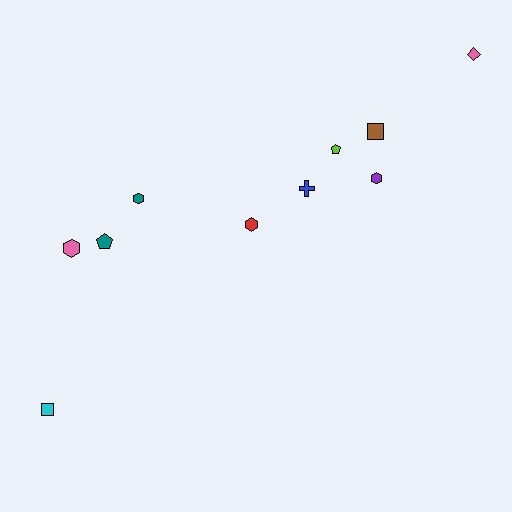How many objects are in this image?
There are 10 objects.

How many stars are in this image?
There are no stars.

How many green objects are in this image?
There are no green objects.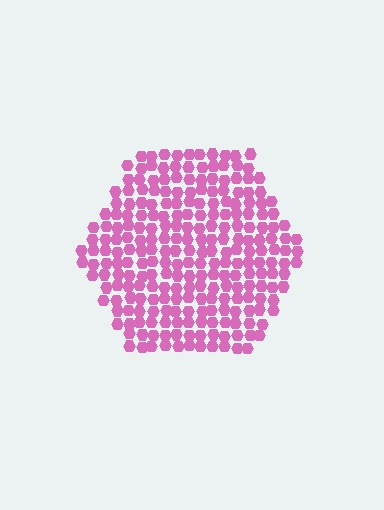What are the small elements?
The small elements are hexagons.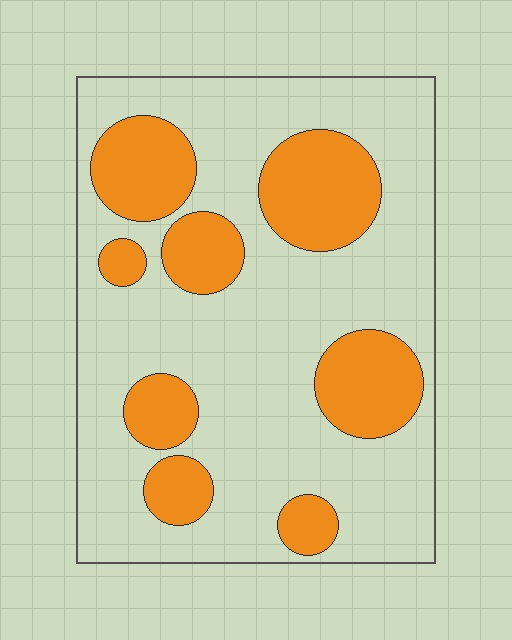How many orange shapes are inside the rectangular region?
8.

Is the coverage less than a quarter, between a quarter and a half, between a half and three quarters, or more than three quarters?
Between a quarter and a half.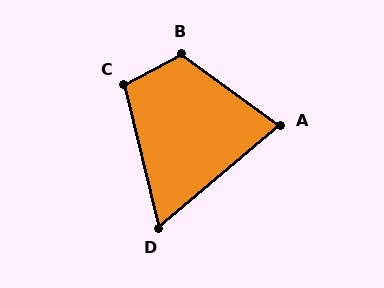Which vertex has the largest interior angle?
B, at approximately 116 degrees.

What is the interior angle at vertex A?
Approximately 76 degrees (acute).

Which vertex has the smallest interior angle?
D, at approximately 64 degrees.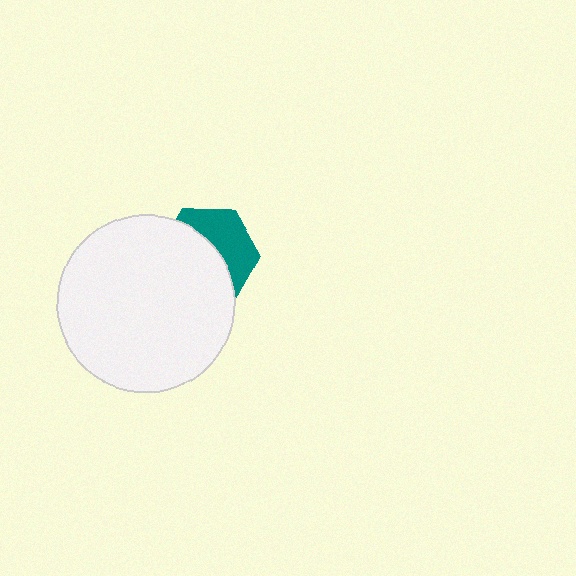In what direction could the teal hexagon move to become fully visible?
The teal hexagon could move toward the upper-right. That would shift it out from behind the white circle entirely.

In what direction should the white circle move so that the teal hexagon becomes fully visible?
The white circle should move toward the lower-left. That is the shortest direction to clear the overlap and leave the teal hexagon fully visible.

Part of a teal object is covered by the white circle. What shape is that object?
It is a hexagon.